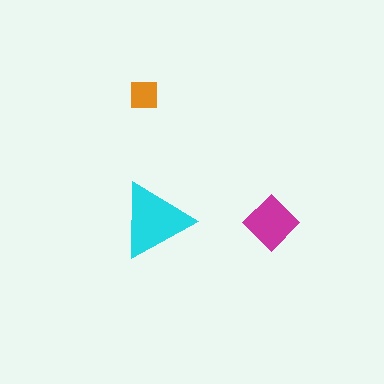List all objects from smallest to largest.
The orange square, the magenta diamond, the cyan triangle.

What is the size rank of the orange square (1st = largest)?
3rd.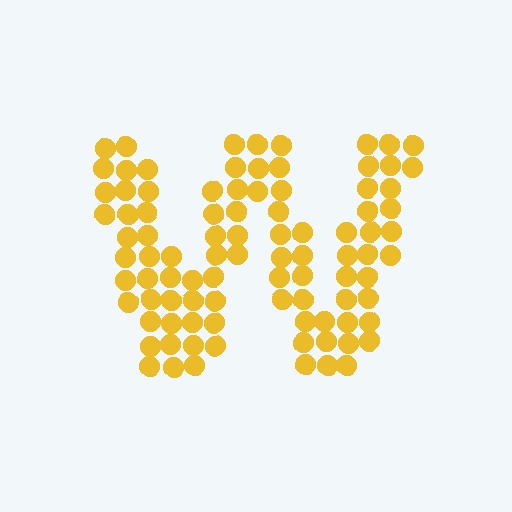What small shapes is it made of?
It is made of small circles.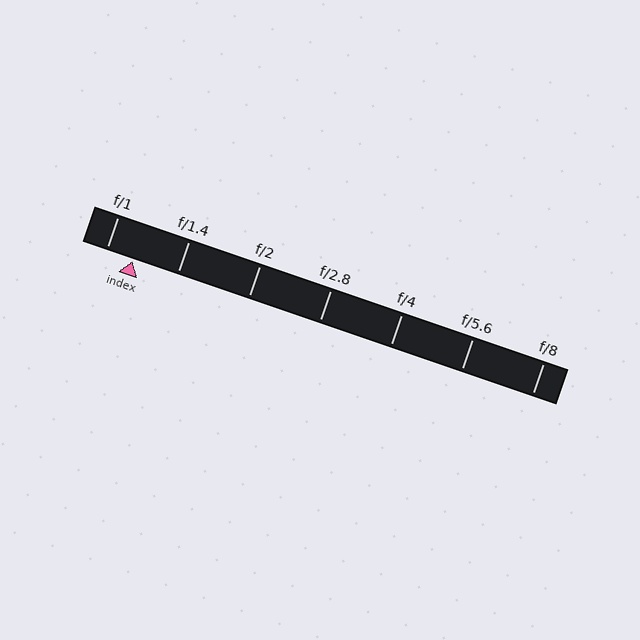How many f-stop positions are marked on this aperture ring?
There are 7 f-stop positions marked.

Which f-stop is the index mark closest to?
The index mark is closest to f/1.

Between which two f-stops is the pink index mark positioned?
The index mark is between f/1 and f/1.4.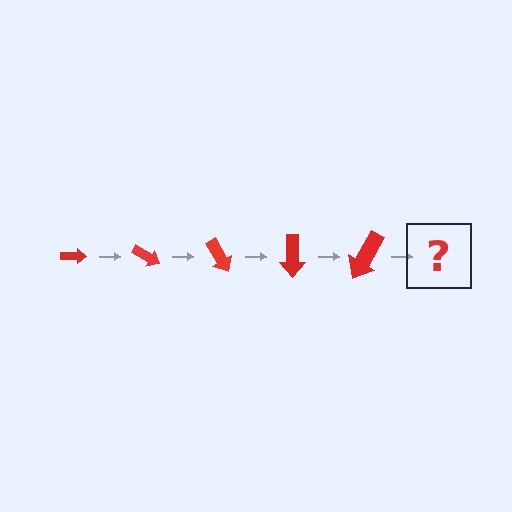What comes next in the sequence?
The next element should be an arrow, larger than the previous one and rotated 150 degrees from the start.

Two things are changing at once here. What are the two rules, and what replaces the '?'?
The two rules are that the arrow grows larger each step and it rotates 30 degrees each step. The '?' should be an arrow, larger than the previous one and rotated 150 degrees from the start.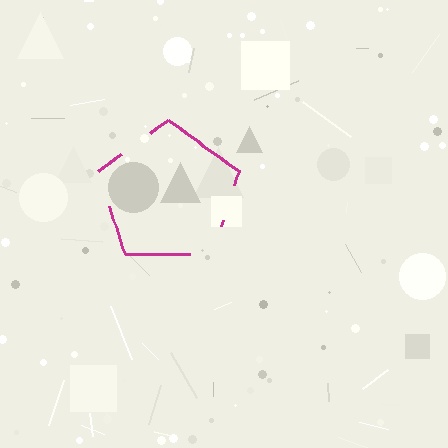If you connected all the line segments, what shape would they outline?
They would outline a pentagon.